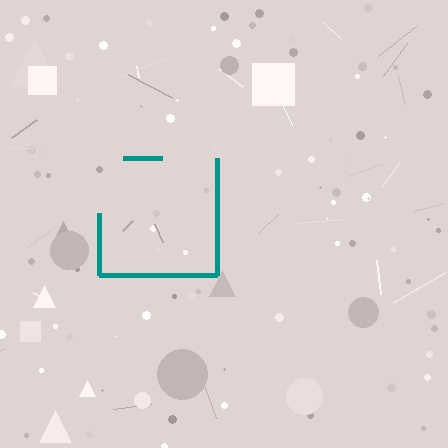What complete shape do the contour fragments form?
The contour fragments form a square.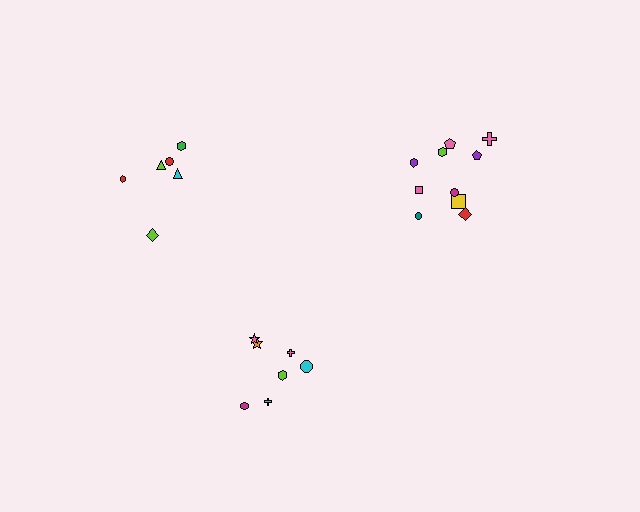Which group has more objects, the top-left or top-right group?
The top-right group.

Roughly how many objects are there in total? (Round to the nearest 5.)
Roughly 25 objects in total.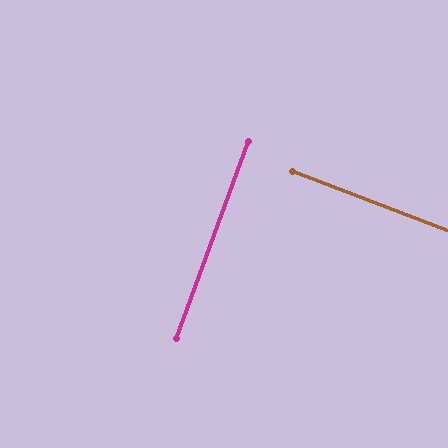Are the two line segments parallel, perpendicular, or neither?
Perpendicular — they meet at approximately 89°.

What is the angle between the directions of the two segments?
Approximately 89 degrees.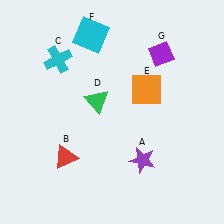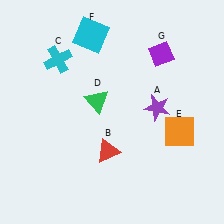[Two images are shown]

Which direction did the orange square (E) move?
The orange square (E) moved down.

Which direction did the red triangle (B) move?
The red triangle (B) moved right.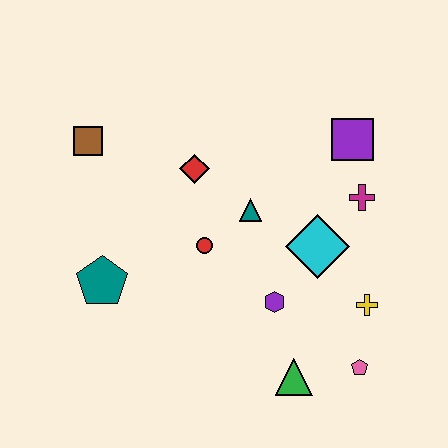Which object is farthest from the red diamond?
The pink pentagon is farthest from the red diamond.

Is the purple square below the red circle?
No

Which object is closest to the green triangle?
The pink pentagon is closest to the green triangle.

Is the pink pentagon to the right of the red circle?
Yes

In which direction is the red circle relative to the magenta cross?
The red circle is to the left of the magenta cross.